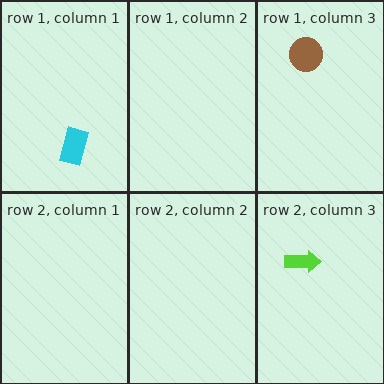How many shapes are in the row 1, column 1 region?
1.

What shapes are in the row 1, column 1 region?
The cyan rectangle.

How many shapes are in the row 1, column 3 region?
1.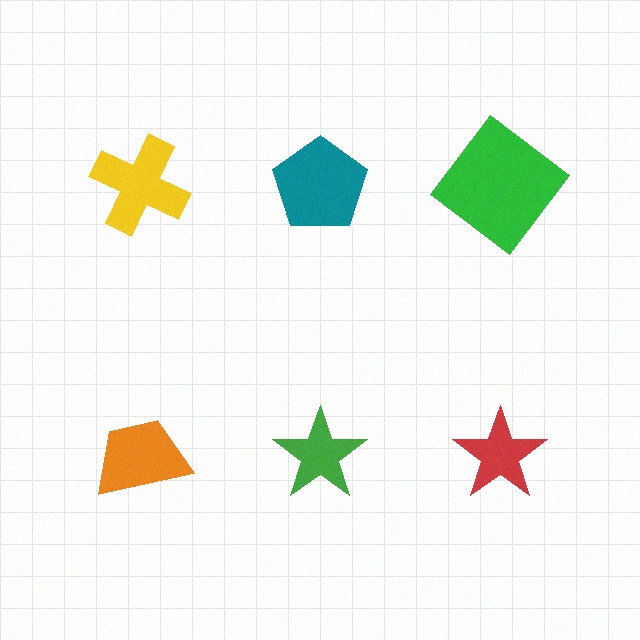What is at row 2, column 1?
An orange trapezoid.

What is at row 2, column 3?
A red star.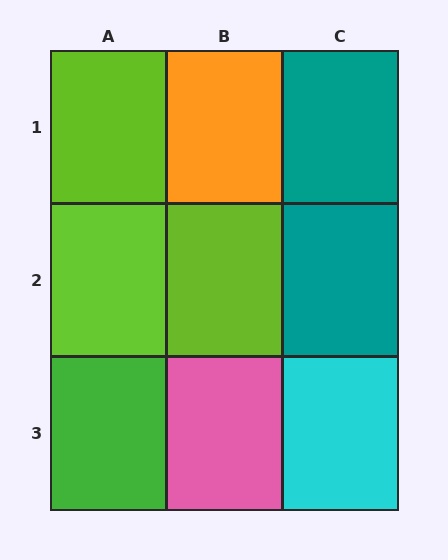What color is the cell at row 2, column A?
Lime.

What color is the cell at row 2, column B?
Lime.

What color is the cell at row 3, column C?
Cyan.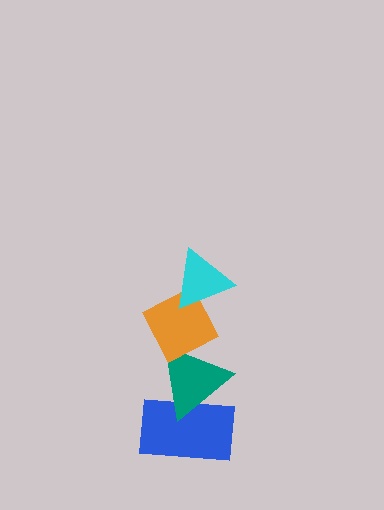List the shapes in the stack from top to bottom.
From top to bottom: the cyan triangle, the orange diamond, the teal triangle, the blue rectangle.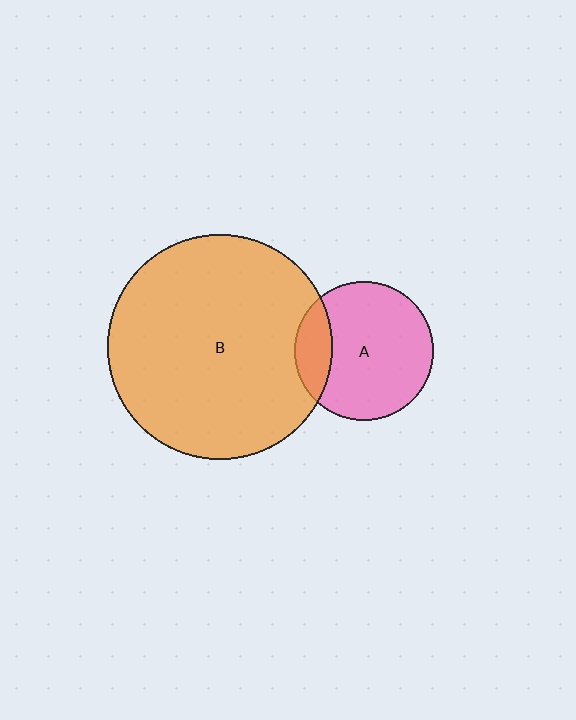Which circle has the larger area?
Circle B (orange).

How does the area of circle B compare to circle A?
Approximately 2.6 times.